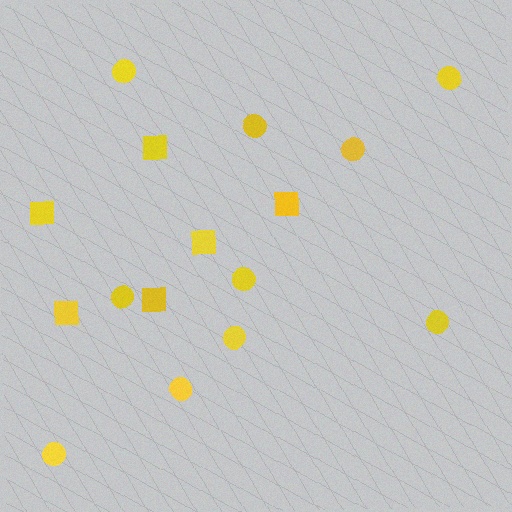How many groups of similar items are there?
There are 2 groups: one group of squares (6) and one group of circles (10).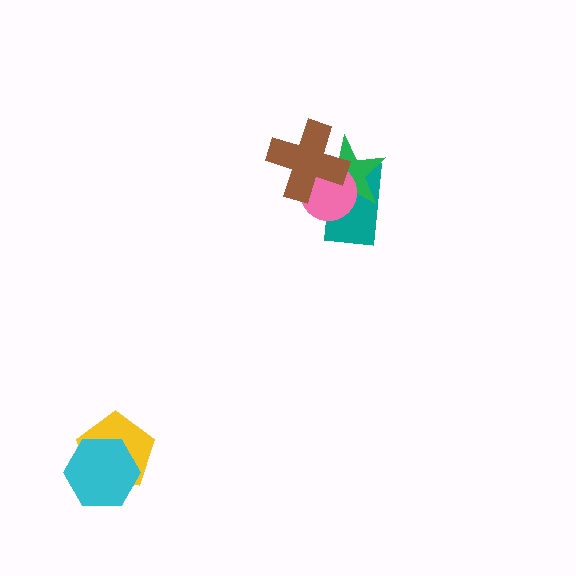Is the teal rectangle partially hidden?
Yes, it is partially covered by another shape.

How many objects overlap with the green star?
3 objects overlap with the green star.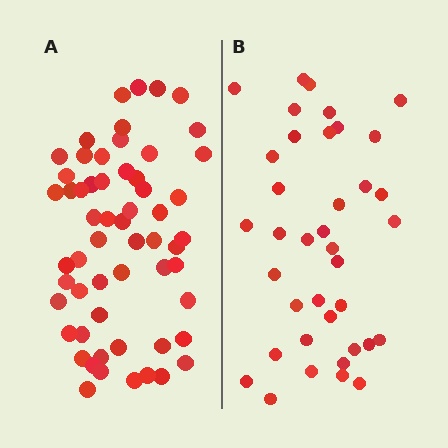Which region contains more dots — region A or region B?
Region A (the left region) has more dots.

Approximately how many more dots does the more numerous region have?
Region A has approximately 20 more dots than region B.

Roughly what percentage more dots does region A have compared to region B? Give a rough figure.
About 55% more.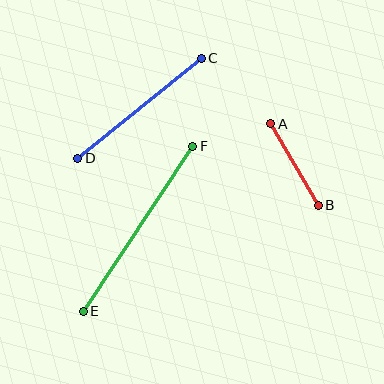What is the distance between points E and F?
The distance is approximately 198 pixels.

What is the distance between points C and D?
The distance is approximately 159 pixels.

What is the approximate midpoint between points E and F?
The midpoint is at approximately (138, 229) pixels.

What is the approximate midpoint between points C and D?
The midpoint is at approximately (139, 108) pixels.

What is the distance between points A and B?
The distance is approximately 95 pixels.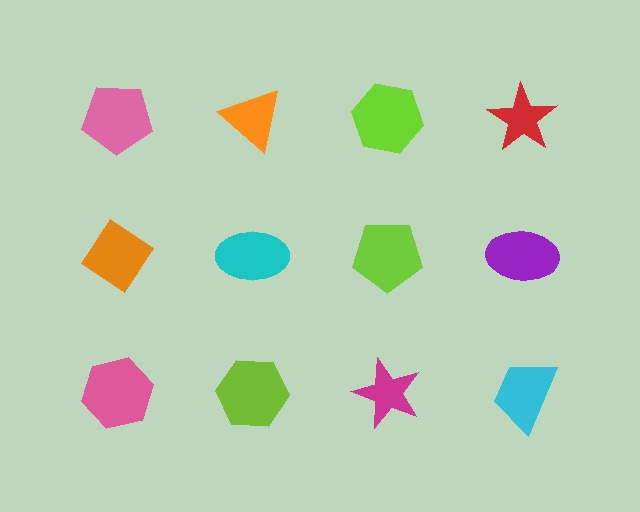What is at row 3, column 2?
A lime hexagon.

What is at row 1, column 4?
A red star.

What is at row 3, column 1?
A pink hexagon.